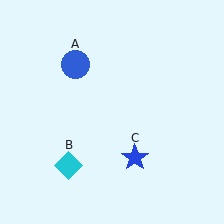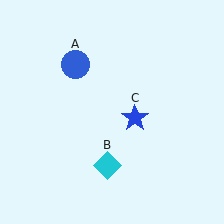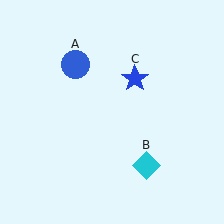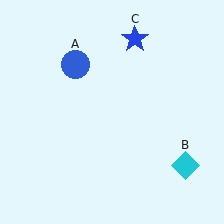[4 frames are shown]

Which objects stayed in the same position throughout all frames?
Blue circle (object A) remained stationary.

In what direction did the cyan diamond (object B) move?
The cyan diamond (object B) moved right.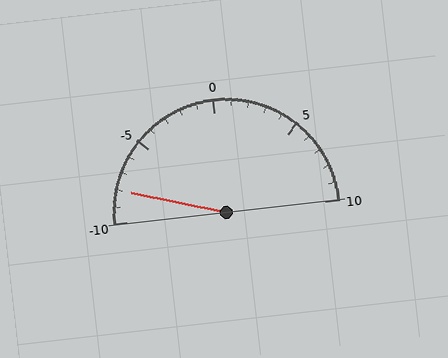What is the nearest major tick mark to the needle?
The nearest major tick mark is -10.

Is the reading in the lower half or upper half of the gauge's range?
The reading is in the lower half of the range (-10 to 10).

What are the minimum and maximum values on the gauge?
The gauge ranges from -10 to 10.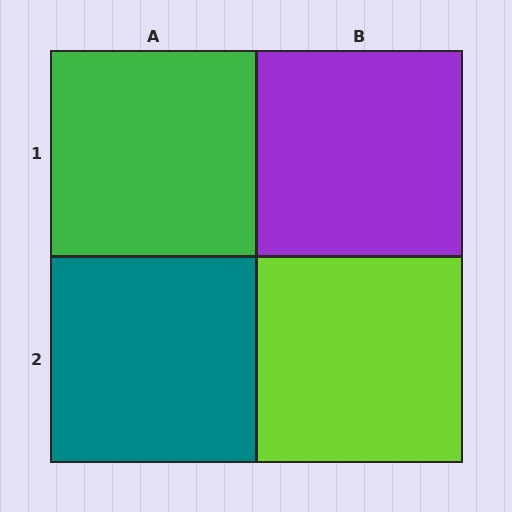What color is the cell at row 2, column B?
Lime.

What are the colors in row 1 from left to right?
Green, purple.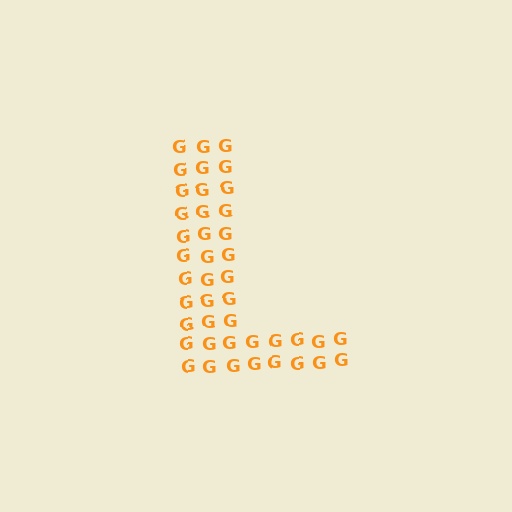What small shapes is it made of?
It is made of small letter G's.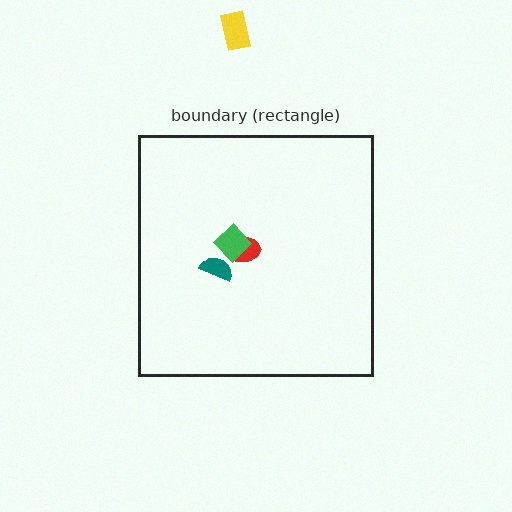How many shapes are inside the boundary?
3 inside, 1 outside.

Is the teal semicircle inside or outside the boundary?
Inside.